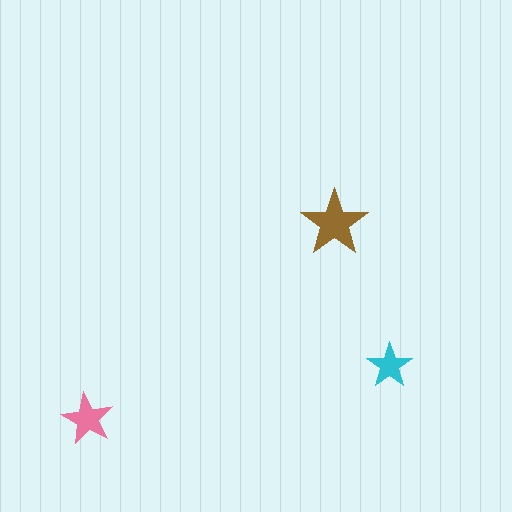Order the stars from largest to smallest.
the brown one, the pink one, the cyan one.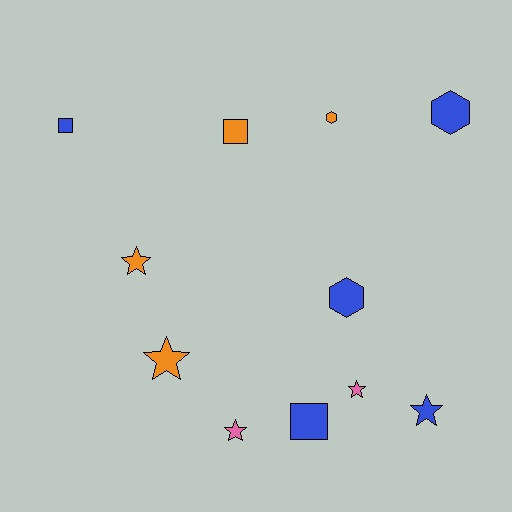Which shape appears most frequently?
Star, with 5 objects.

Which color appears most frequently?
Blue, with 5 objects.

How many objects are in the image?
There are 11 objects.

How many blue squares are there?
There are 2 blue squares.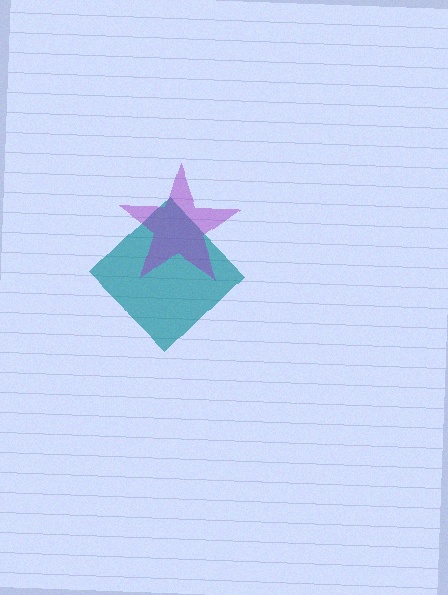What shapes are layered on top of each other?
The layered shapes are: a teal diamond, a purple star.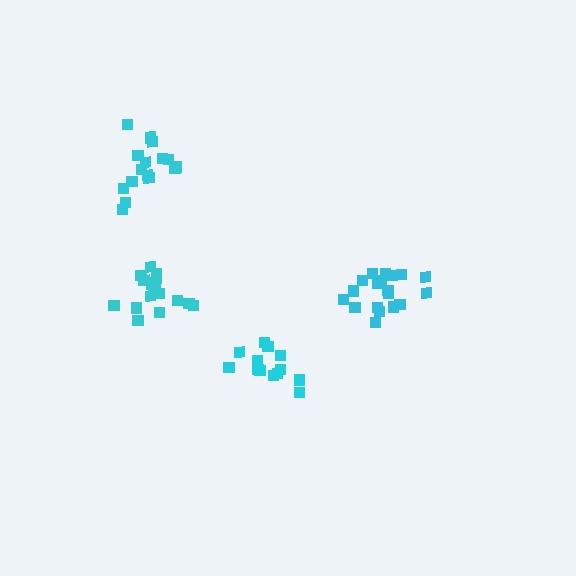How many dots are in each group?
Group 1: 17 dots, Group 2: 17 dots, Group 3: 13 dots, Group 4: 19 dots (66 total).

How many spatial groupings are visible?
There are 4 spatial groupings.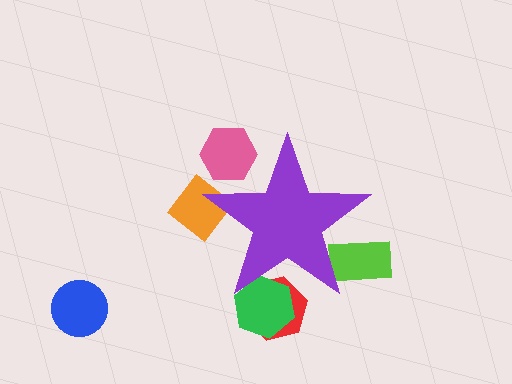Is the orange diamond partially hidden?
Yes, the orange diamond is partially hidden behind the purple star.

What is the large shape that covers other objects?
A purple star.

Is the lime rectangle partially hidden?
Yes, the lime rectangle is partially hidden behind the purple star.